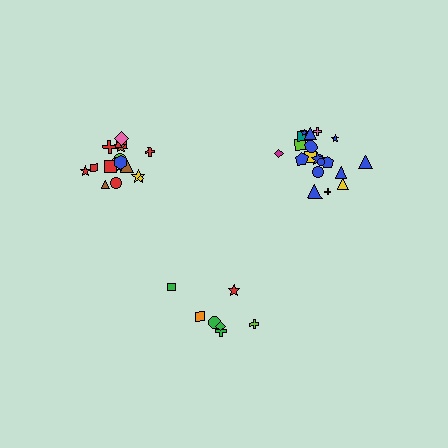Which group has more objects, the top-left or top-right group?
The top-right group.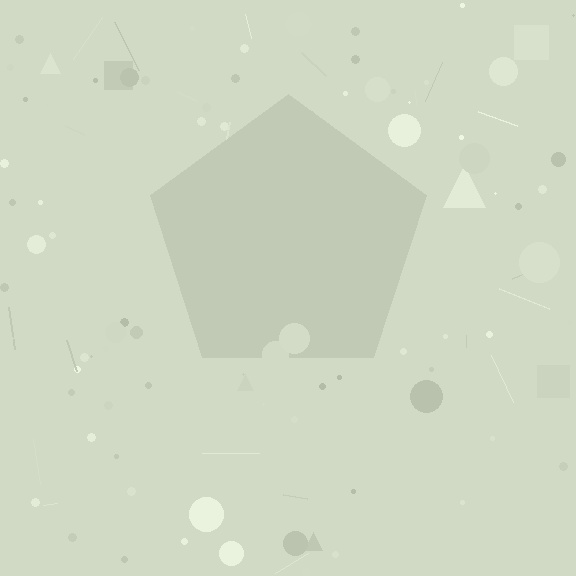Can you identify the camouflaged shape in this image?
The camouflaged shape is a pentagon.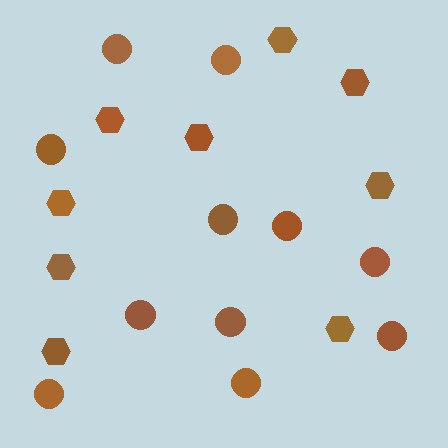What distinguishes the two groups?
There are 2 groups: one group of hexagons (9) and one group of circles (11).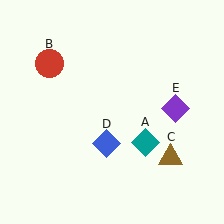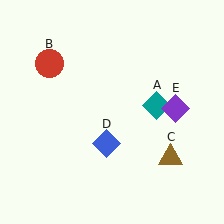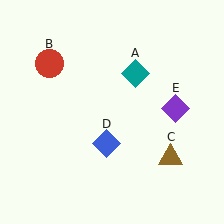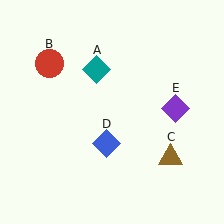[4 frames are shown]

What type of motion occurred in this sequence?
The teal diamond (object A) rotated counterclockwise around the center of the scene.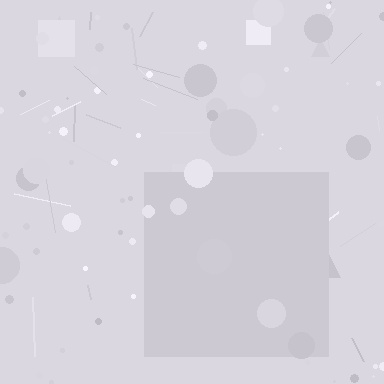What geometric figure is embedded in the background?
A square is embedded in the background.